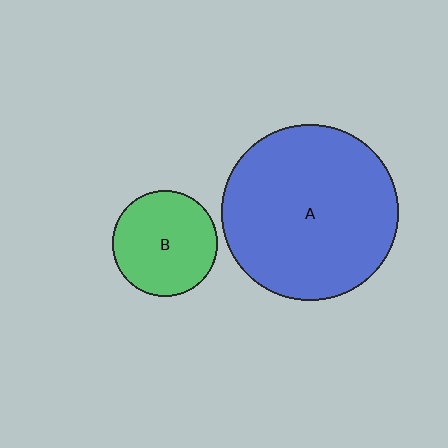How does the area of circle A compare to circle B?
Approximately 2.8 times.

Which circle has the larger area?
Circle A (blue).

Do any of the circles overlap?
No, none of the circles overlap.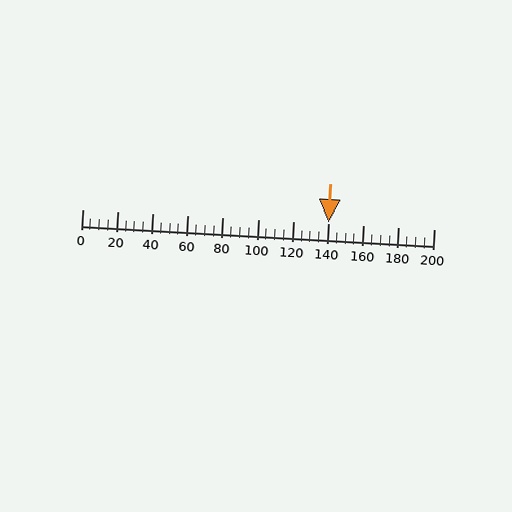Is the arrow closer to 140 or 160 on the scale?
The arrow is closer to 140.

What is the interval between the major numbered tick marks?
The major tick marks are spaced 20 units apart.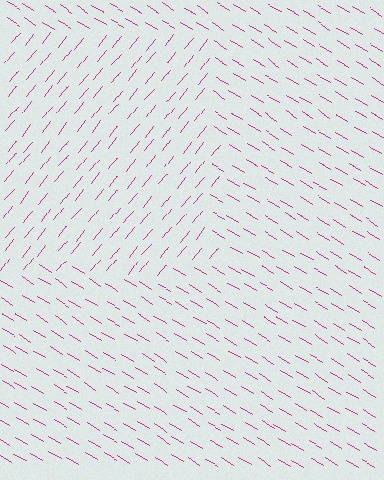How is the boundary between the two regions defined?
The boundary is defined purely by a change in line orientation (approximately 82 degrees difference). All lines are the same color and thickness.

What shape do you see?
I see a rectangle.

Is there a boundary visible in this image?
Yes, there is a texture boundary formed by a change in line orientation.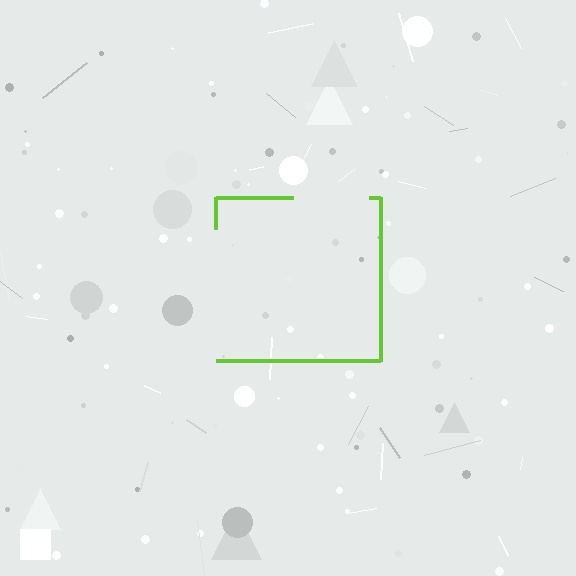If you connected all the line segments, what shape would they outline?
They would outline a square.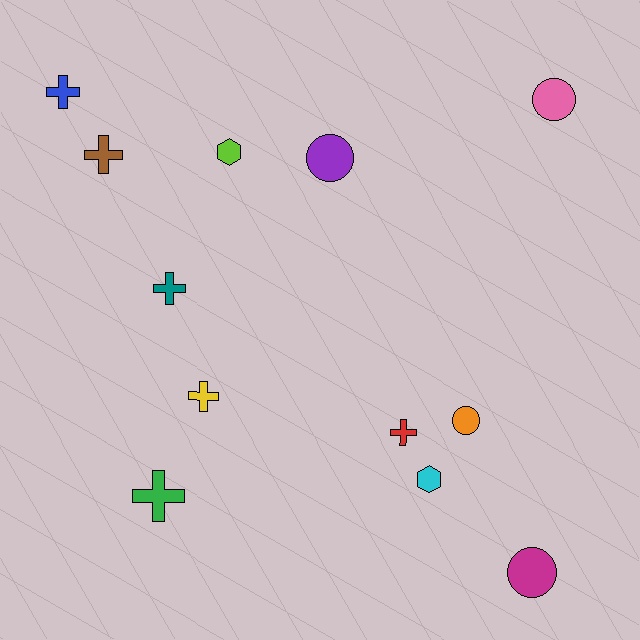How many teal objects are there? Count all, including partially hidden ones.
There is 1 teal object.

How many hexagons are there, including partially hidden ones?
There are 2 hexagons.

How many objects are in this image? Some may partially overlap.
There are 12 objects.